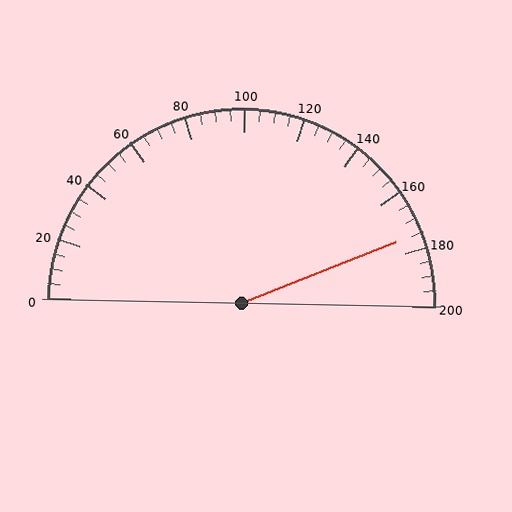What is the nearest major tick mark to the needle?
The nearest major tick mark is 180.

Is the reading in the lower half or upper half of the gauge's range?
The reading is in the upper half of the range (0 to 200).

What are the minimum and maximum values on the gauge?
The gauge ranges from 0 to 200.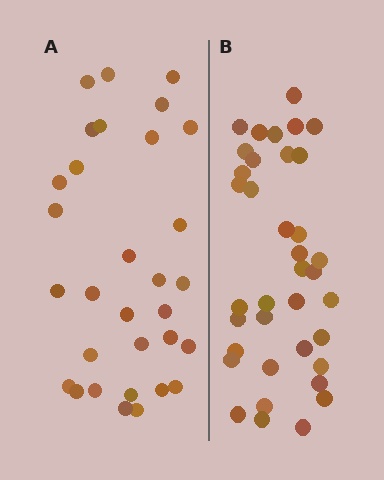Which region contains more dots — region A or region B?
Region B (the right region) has more dots.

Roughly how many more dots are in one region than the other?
Region B has about 6 more dots than region A.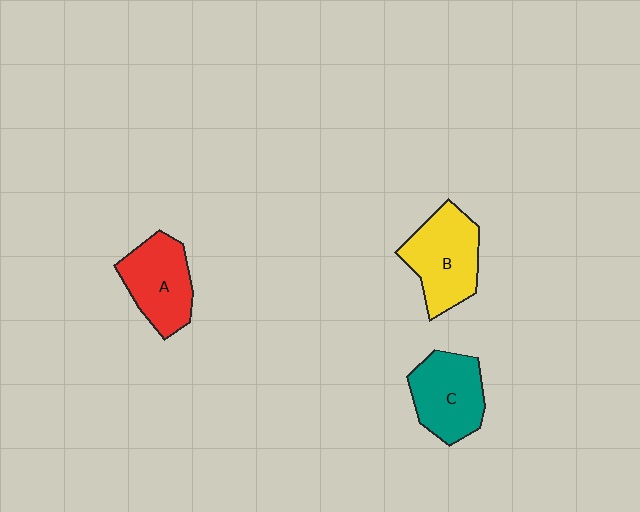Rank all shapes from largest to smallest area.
From largest to smallest: B (yellow), C (teal), A (red).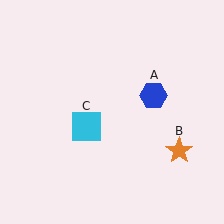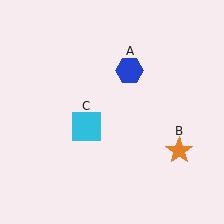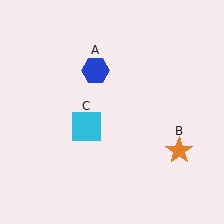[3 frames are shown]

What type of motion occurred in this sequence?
The blue hexagon (object A) rotated counterclockwise around the center of the scene.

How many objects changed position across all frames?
1 object changed position: blue hexagon (object A).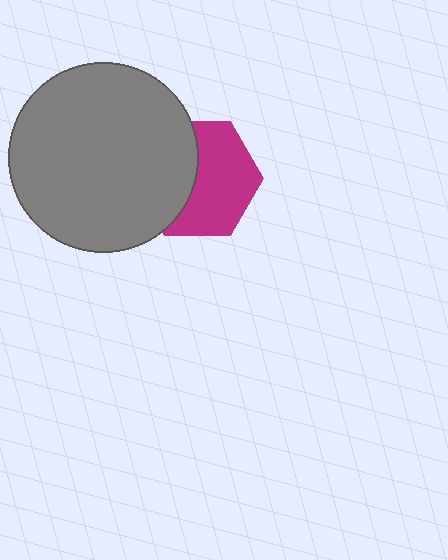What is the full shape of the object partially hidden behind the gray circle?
The partially hidden object is a magenta hexagon.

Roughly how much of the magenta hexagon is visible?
About half of it is visible (roughly 58%).